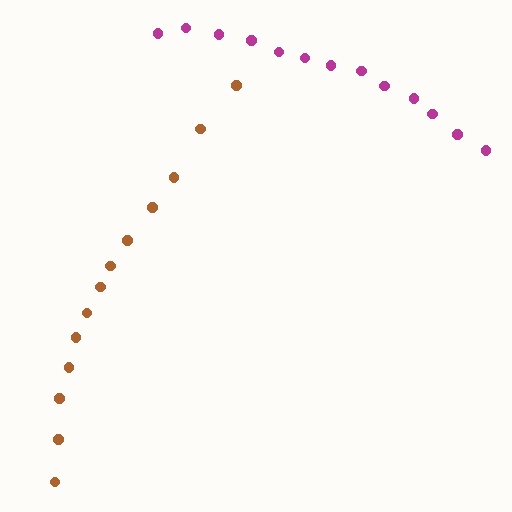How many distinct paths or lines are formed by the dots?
There are 2 distinct paths.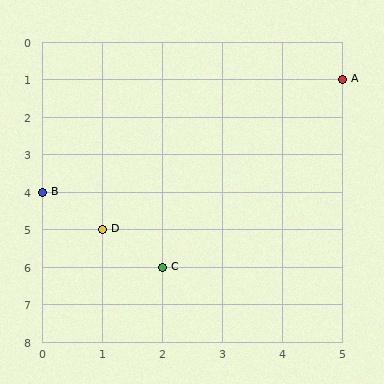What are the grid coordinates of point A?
Point A is at grid coordinates (5, 1).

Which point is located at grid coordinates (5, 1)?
Point A is at (5, 1).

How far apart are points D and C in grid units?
Points D and C are 1 column and 1 row apart (about 1.4 grid units diagonally).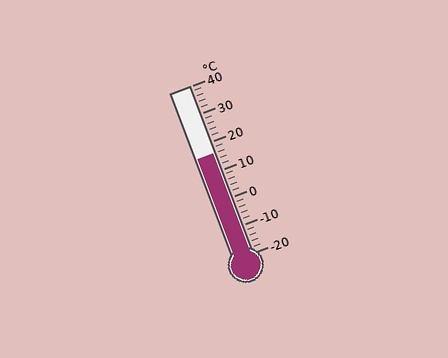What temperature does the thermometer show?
The thermometer shows approximately 16°C.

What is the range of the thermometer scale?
The thermometer scale ranges from -20°C to 40°C.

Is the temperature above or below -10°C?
The temperature is above -10°C.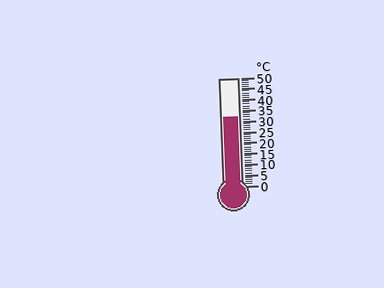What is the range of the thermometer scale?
The thermometer scale ranges from 0°C to 50°C.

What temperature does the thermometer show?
The thermometer shows approximately 32°C.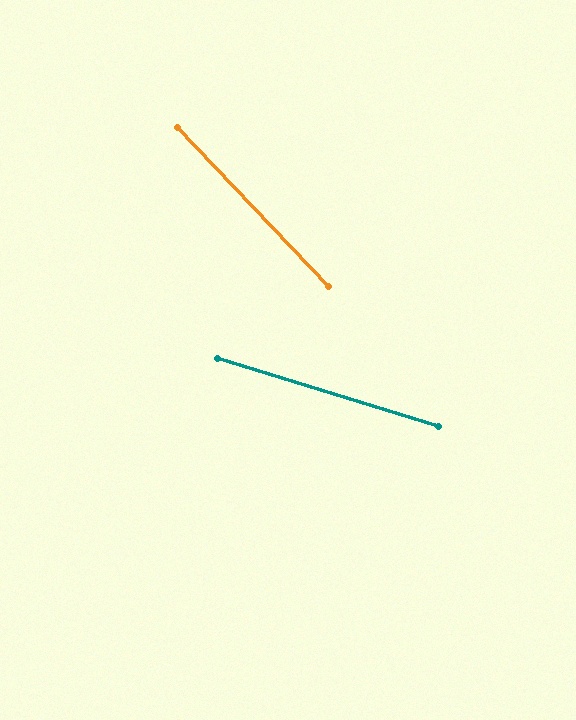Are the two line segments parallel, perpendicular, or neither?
Neither parallel nor perpendicular — they differ by about 29°.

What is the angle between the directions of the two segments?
Approximately 29 degrees.